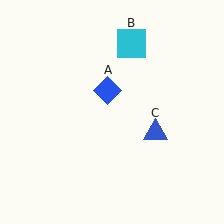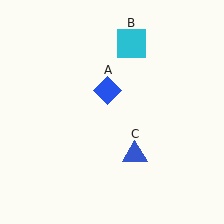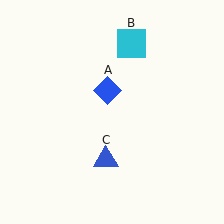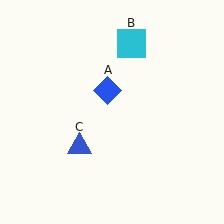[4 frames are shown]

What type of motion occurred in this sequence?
The blue triangle (object C) rotated clockwise around the center of the scene.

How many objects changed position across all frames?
1 object changed position: blue triangle (object C).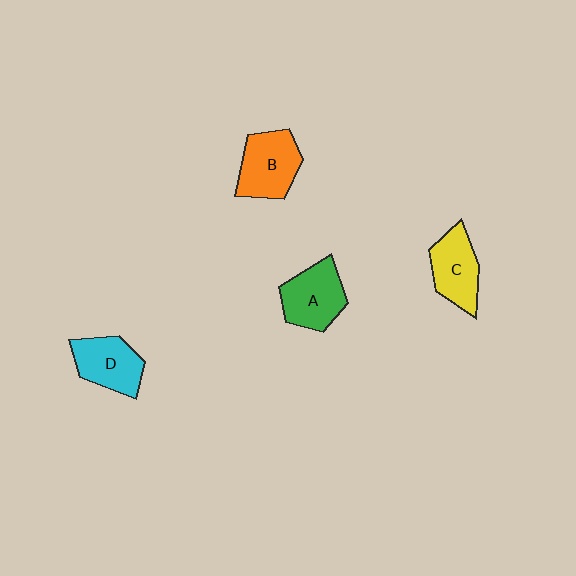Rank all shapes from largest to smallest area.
From largest to smallest: B (orange), A (green), D (cyan), C (yellow).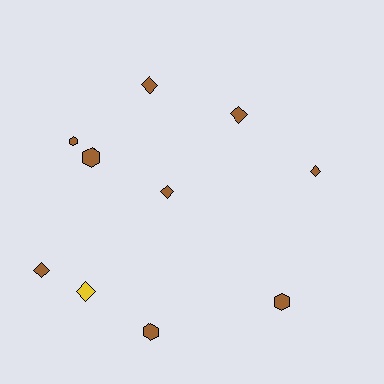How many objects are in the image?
There are 10 objects.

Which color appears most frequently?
Brown, with 9 objects.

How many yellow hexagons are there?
There are no yellow hexagons.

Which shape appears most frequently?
Diamond, with 6 objects.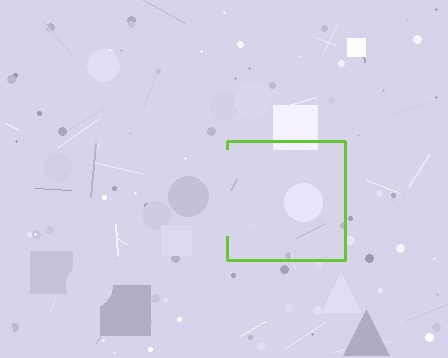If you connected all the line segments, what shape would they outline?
They would outline a square.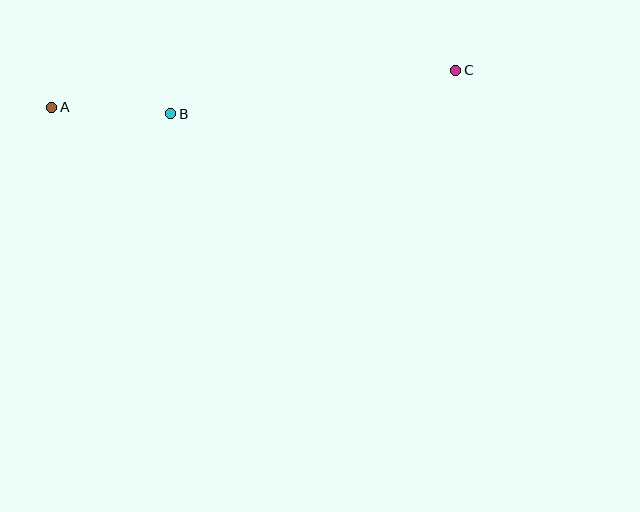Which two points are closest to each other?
Points A and B are closest to each other.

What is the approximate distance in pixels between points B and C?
The distance between B and C is approximately 289 pixels.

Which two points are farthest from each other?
Points A and C are farthest from each other.